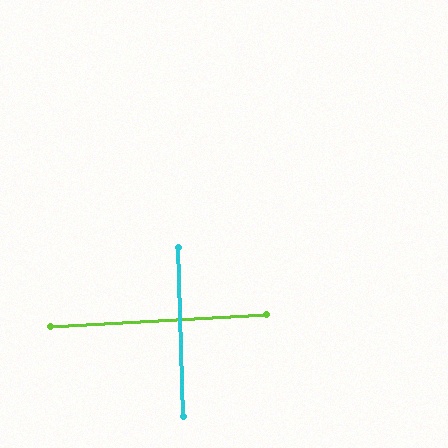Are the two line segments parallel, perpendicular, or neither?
Perpendicular — they meet at approximately 89°.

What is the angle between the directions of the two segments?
Approximately 89 degrees.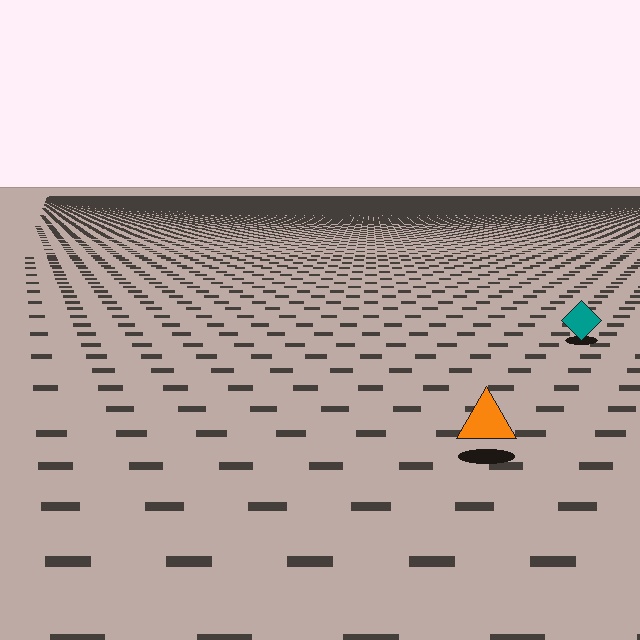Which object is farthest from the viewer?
The teal diamond is farthest from the viewer. It appears smaller and the ground texture around it is denser.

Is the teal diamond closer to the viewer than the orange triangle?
No. The orange triangle is closer — you can tell from the texture gradient: the ground texture is coarser near it.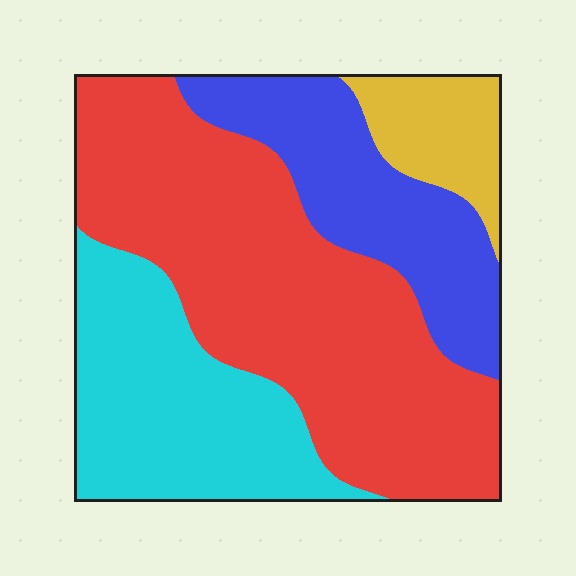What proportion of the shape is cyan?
Cyan takes up about one quarter (1/4) of the shape.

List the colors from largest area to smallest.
From largest to smallest: red, cyan, blue, yellow.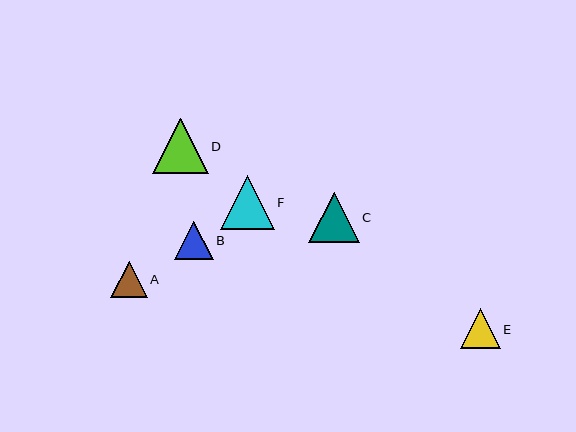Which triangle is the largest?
Triangle D is the largest with a size of approximately 55 pixels.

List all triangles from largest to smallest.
From largest to smallest: D, F, C, E, B, A.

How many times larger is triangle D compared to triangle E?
Triangle D is approximately 1.4 times the size of triangle E.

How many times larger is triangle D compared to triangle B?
Triangle D is approximately 1.4 times the size of triangle B.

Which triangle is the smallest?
Triangle A is the smallest with a size of approximately 36 pixels.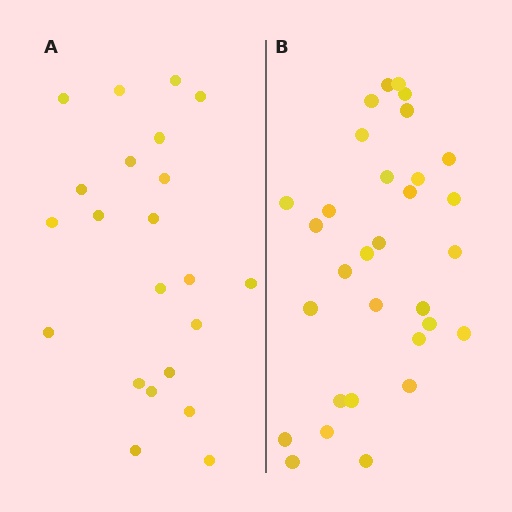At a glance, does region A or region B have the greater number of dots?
Region B (the right region) has more dots.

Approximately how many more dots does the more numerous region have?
Region B has roughly 8 or so more dots than region A.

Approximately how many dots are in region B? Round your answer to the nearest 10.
About 30 dots. (The exact count is 31, which rounds to 30.)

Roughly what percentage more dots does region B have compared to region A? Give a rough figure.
About 40% more.